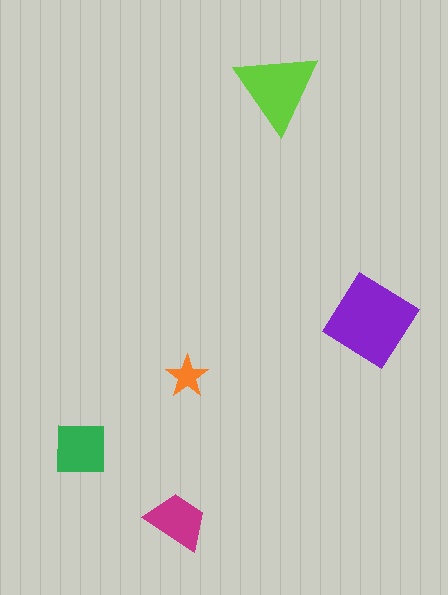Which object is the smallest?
The orange star.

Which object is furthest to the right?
The purple diamond is rightmost.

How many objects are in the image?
There are 5 objects in the image.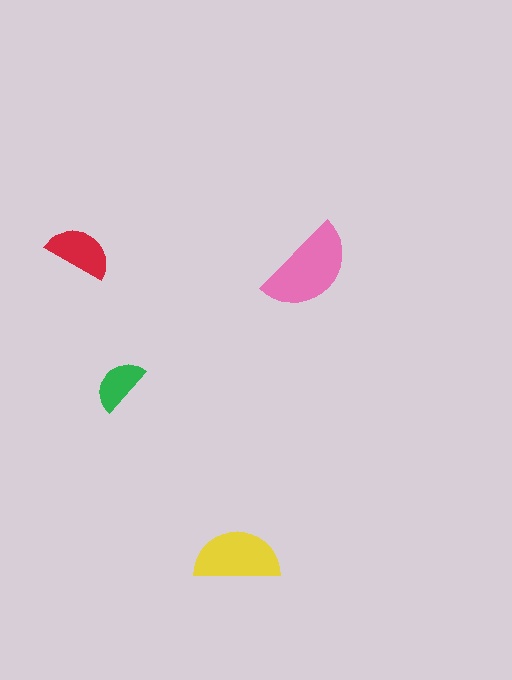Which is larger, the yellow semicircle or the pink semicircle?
The pink one.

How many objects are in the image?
There are 4 objects in the image.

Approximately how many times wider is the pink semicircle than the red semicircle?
About 1.5 times wider.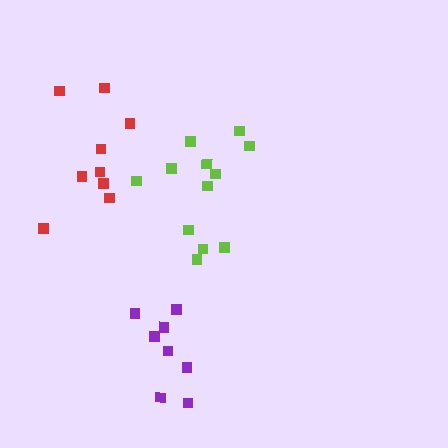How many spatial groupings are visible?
There are 3 spatial groupings.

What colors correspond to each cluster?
The clusters are colored: purple, lime, red.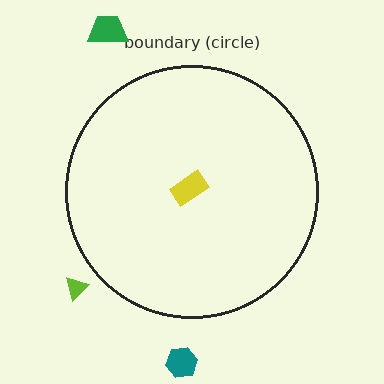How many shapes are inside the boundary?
1 inside, 3 outside.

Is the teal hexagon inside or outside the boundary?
Outside.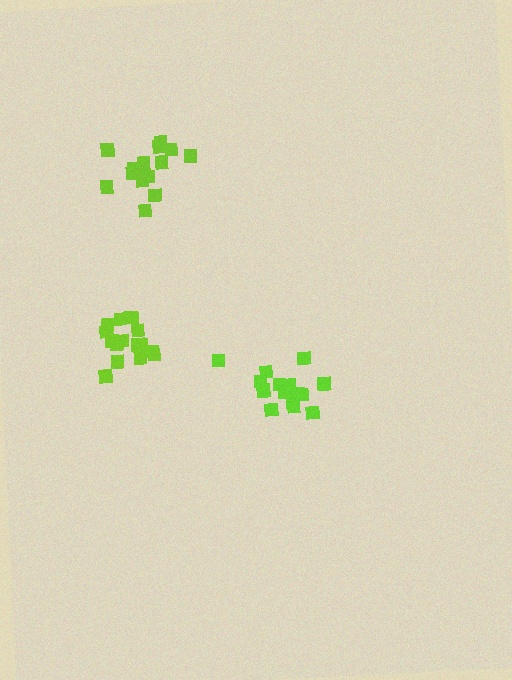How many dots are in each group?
Group 1: 15 dots, Group 2: 16 dots, Group 3: 15 dots (46 total).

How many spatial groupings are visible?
There are 3 spatial groupings.